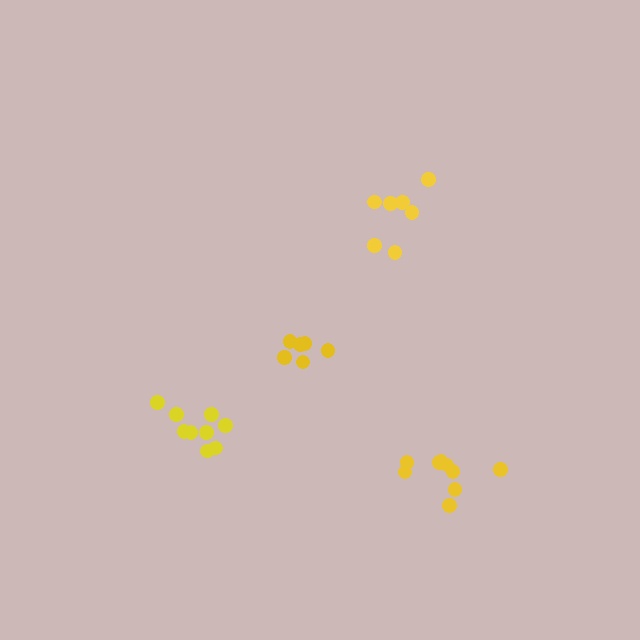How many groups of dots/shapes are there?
There are 4 groups.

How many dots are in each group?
Group 1: 6 dots, Group 2: 9 dots, Group 3: 9 dots, Group 4: 7 dots (31 total).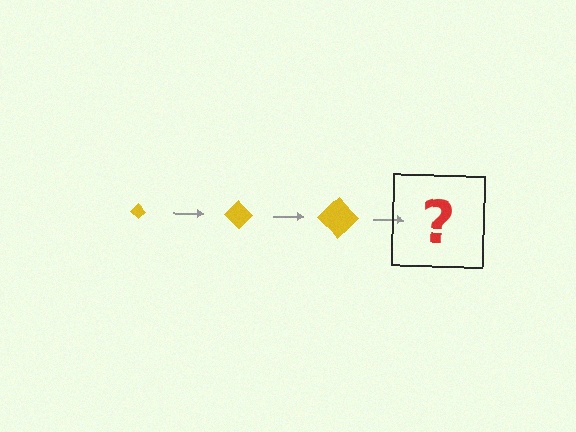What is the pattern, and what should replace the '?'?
The pattern is that the diamond gets progressively larger each step. The '?' should be a yellow diamond, larger than the previous one.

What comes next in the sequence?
The next element should be a yellow diamond, larger than the previous one.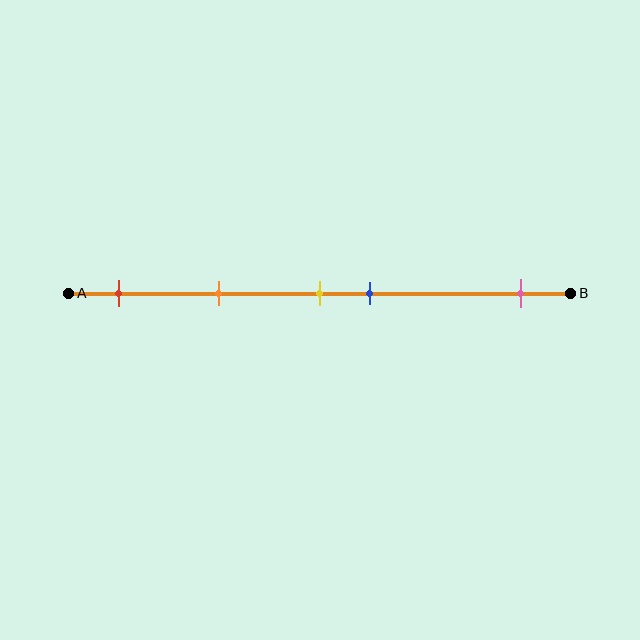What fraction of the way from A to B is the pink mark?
The pink mark is approximately 90% (0.9) of the way from A to B.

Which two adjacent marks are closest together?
The yellow and blue marks are the closest adjacent pair.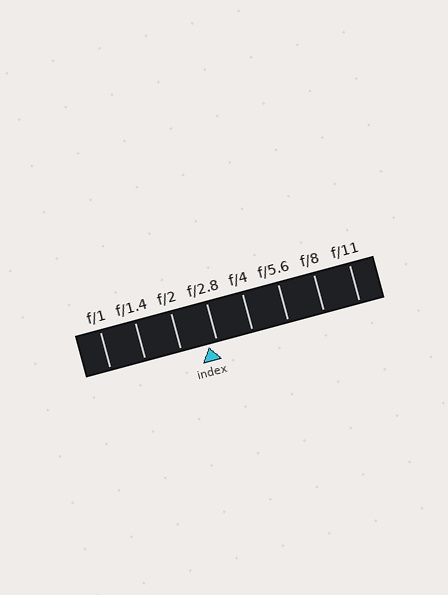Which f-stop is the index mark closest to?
The index mark is closest to f/2.8.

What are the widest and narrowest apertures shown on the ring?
The widest aperture shown is f/1 and the narrowest is f/11.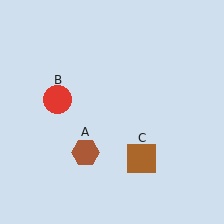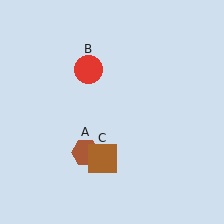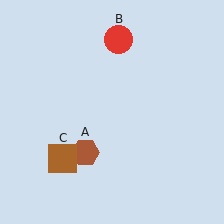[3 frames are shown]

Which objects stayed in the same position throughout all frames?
Brown hexagon (object A) remained stationary.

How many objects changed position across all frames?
2 objects changed position: red circle (object B), brown square (object C).